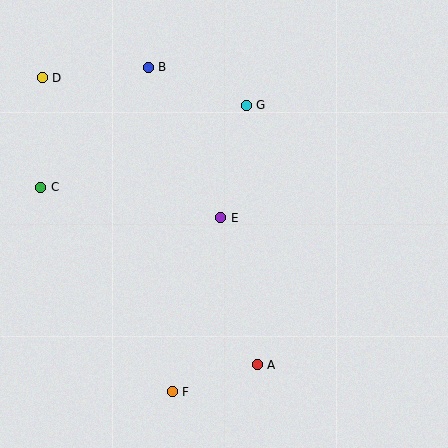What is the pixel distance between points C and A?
The distance between C and A is 280 pixels.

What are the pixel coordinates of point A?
Point A is at (257, 365).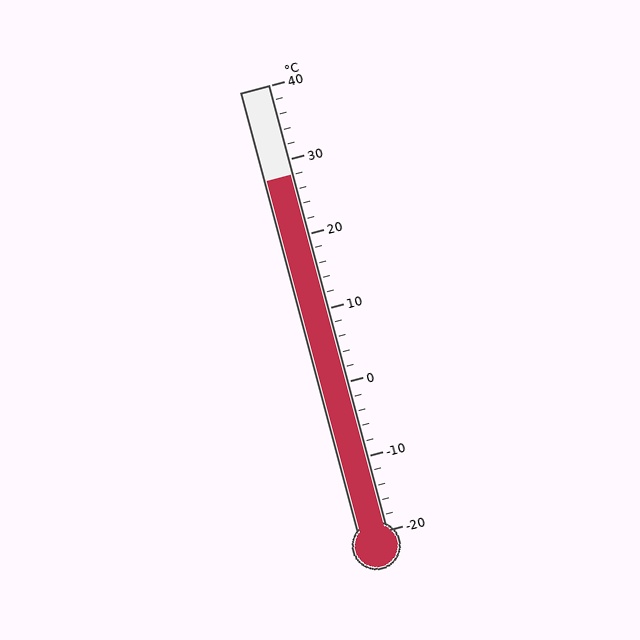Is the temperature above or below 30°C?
The temperature is below 30°C.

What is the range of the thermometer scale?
The thermometer scale ranges from -20°C to 40°C.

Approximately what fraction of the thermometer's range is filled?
The thermometer is filled to approximately 80% of its range.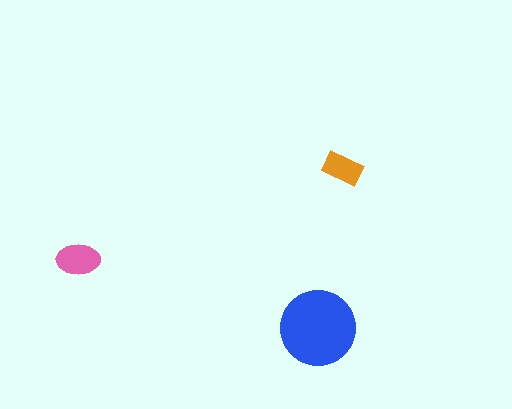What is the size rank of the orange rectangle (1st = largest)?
3rd.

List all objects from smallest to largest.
The orange rectangle, the pink ellipse, the blue circle.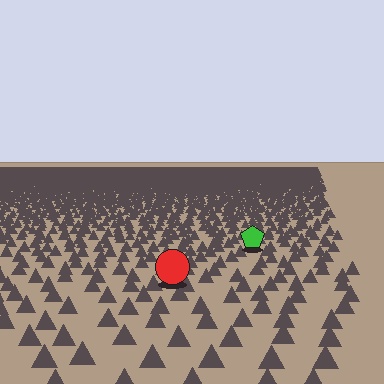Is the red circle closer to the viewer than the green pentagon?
Yes. The red circle is closer — you can tell from the texture gradient: the ground texture is coarser near it.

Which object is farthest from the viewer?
The green pentagon is farthest from the viewer. It appears smaller and the ground texture around it is denser.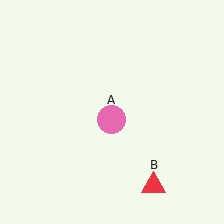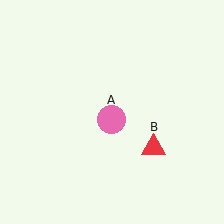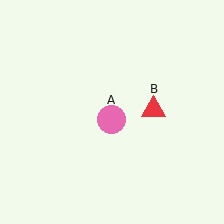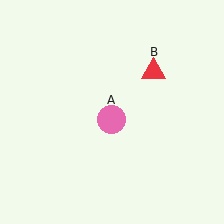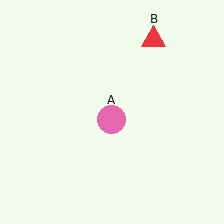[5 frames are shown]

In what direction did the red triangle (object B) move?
The red triangle (object B) moved up.